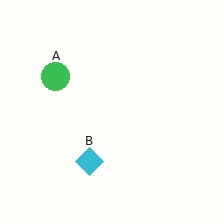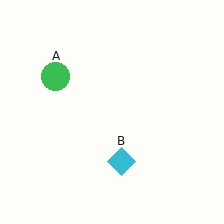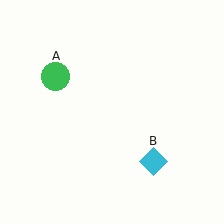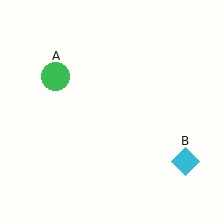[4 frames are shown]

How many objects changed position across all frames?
1 object changed position: cyan diamond (object B).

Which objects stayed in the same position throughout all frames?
Green circle (object A) remained stationary.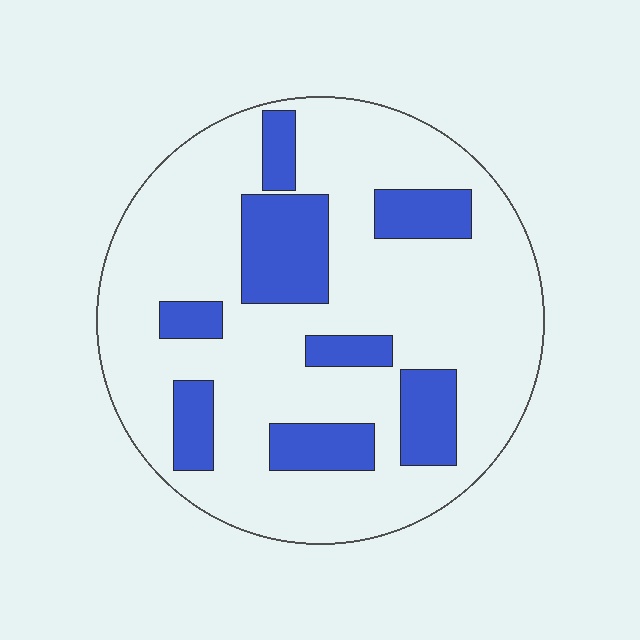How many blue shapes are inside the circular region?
8.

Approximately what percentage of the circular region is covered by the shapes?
Approximately 25%.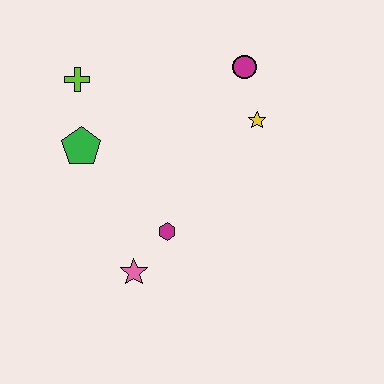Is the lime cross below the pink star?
No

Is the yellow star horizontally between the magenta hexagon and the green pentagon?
No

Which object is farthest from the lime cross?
The pink star is farthest from the lime cross.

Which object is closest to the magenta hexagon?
The pink star is closest to the magenta hexagon.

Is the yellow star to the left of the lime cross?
No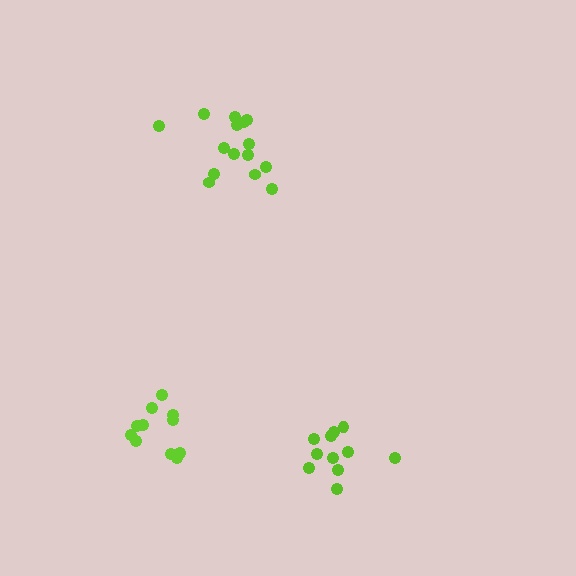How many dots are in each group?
Group 1: 11 dots, Group 2: 15 dots, Group 3: 11 dots (37 total).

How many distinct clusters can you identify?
There are 3 distinct clusters.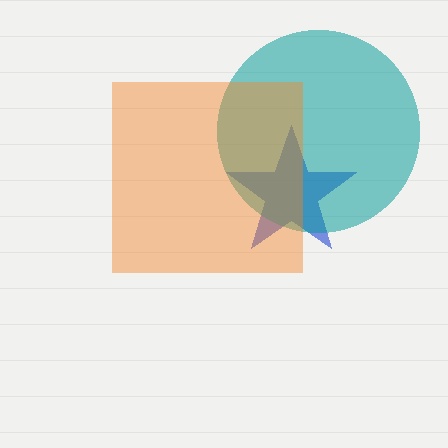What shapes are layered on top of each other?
The layered shapes are: a blue star, a teal circle, an orange square.